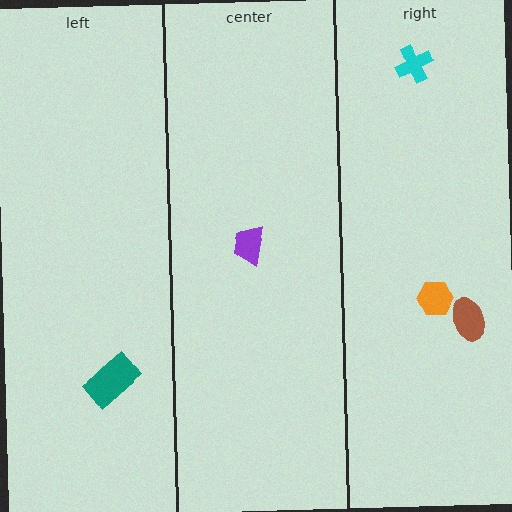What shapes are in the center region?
The purple trapezoid.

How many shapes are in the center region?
1.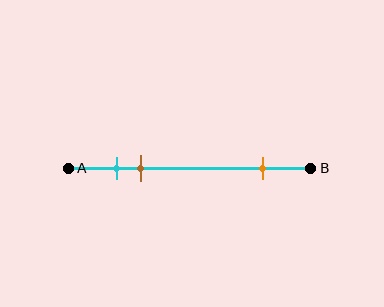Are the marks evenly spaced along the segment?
No, the marks are not evenly spaced.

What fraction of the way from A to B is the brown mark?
The brown mark is approximately 30% (0.3) of the way from A to B.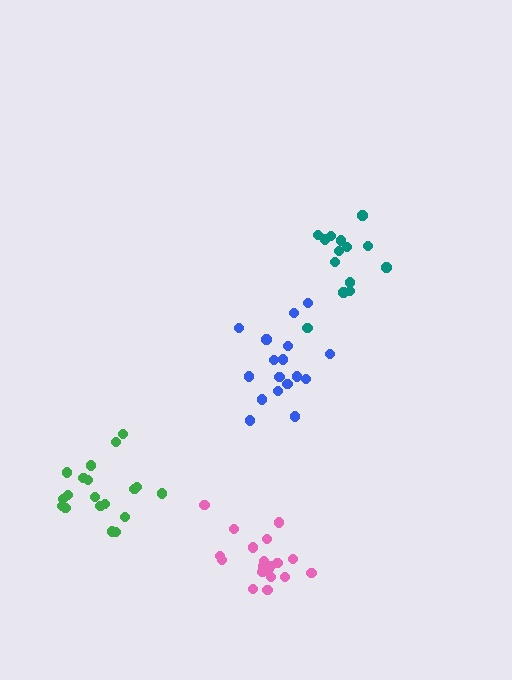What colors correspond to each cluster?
The clusters are colored: blue, pink, teal, green.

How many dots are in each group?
Group 1: 17 dots, Group 2: 19 dots, Group 3: 14 dots, Group 4: 19 dots (69 total).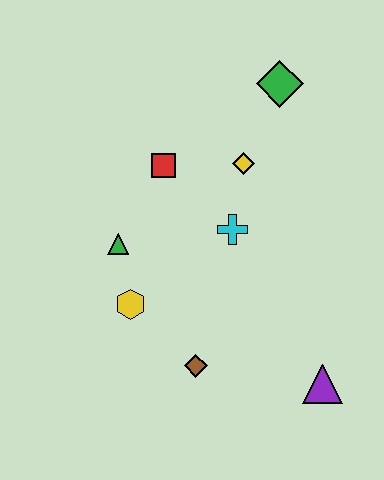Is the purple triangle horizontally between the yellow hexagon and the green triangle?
No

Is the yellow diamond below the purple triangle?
No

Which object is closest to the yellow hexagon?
The green triangle is closest to the yellow hexagon.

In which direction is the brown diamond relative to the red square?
The brown diamond is below the red square.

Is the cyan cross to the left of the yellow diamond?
Yes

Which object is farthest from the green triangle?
The purple triangle is farthest from the green triangle.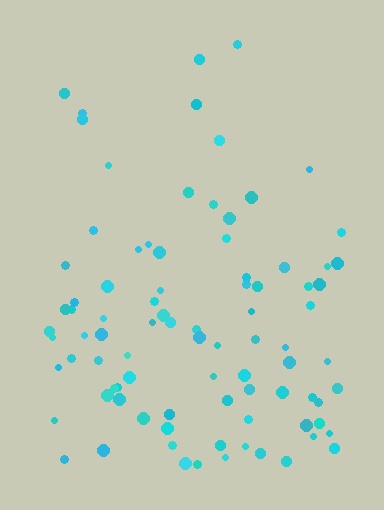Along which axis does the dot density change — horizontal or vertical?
Vertical.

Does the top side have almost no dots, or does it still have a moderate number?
Still a moderate number, just noticeably fewer than the bottom.